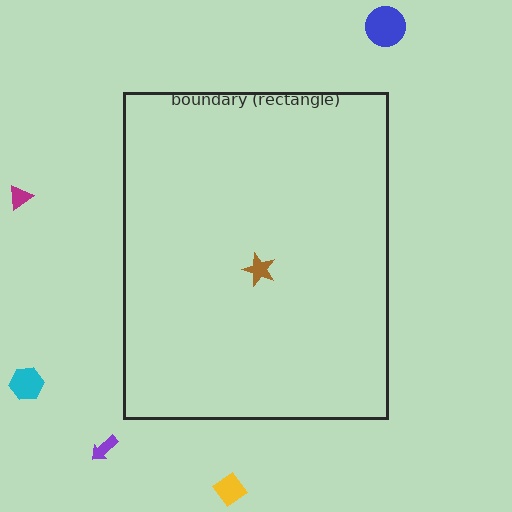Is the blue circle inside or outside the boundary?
Outside.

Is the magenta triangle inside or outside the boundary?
Outside.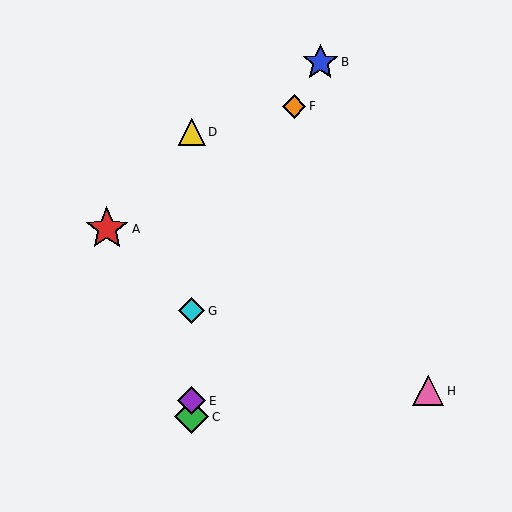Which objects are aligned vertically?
Objects C, D, E, G are aligned vertically.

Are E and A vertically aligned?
No, E is at x≈192 and A is at x≈107.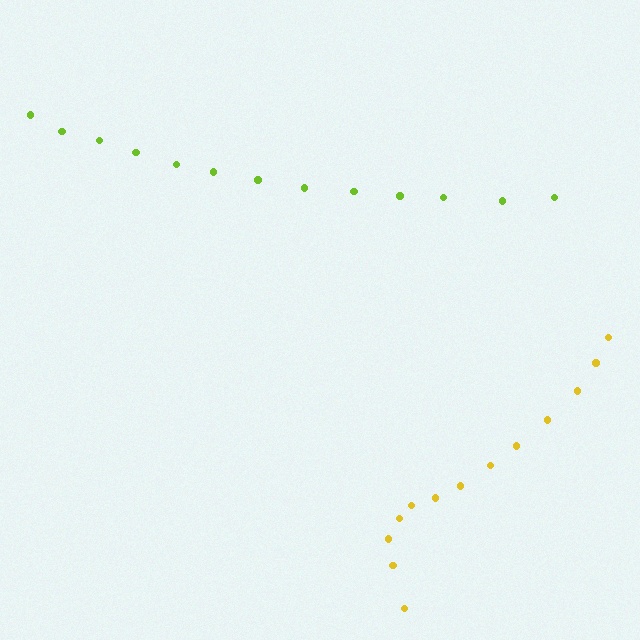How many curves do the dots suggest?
There are 2 distinct paths.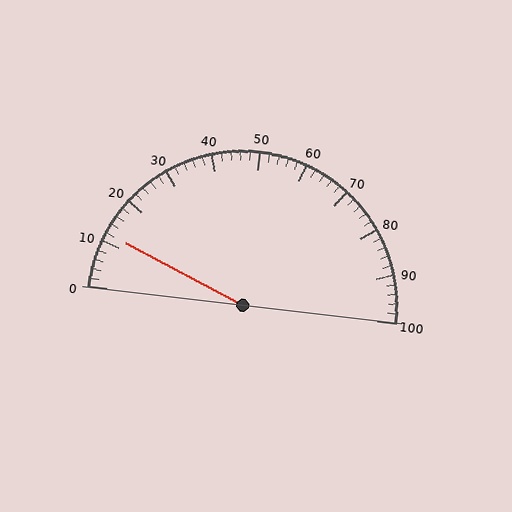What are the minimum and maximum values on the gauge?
The gauge ranges from 0 to 100.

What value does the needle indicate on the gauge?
The needle indicates approximately 12.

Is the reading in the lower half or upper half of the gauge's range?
The reading is in the lower half of the range (0 to 100).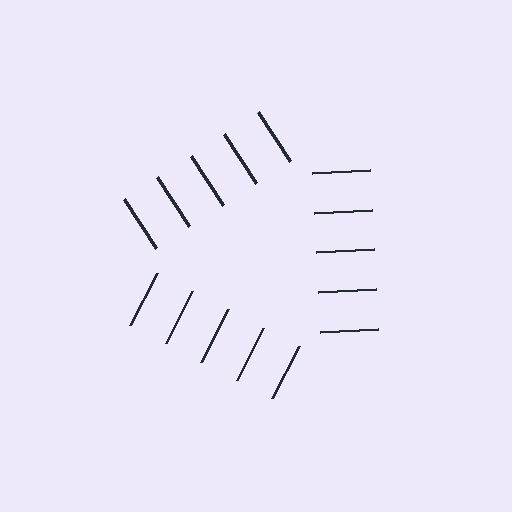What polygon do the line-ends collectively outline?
An illusory triangle — the line segments terminate on its edges but no continuous stroke is drawn.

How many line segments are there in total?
15 — 5 along each of the 3 edges.